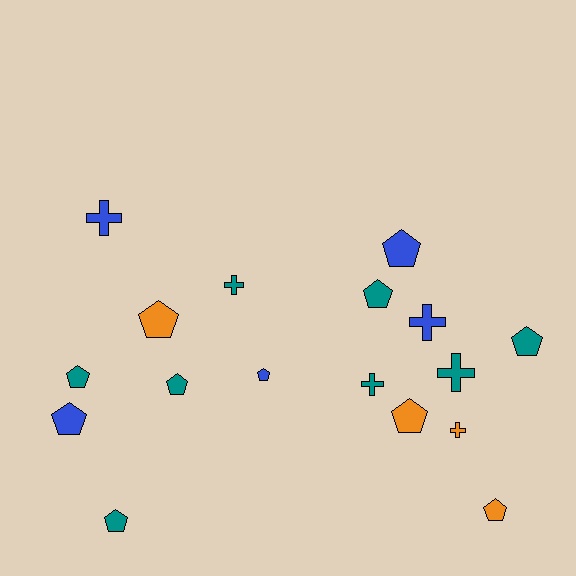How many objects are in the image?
There are 17 objects.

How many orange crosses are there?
There is 1 orange cross.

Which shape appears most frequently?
Pentagon, with 11 objects.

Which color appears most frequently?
Teal, with 8 objects.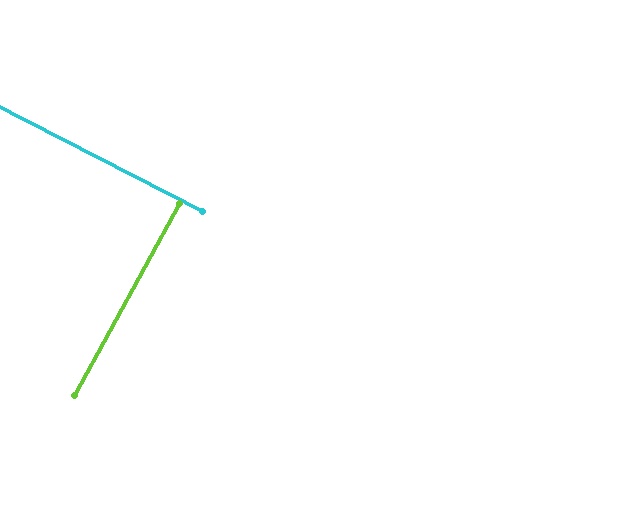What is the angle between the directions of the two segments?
Approximately 89 degrees.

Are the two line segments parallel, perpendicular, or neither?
Perpendicular — they meet at approximately 89°.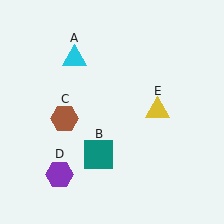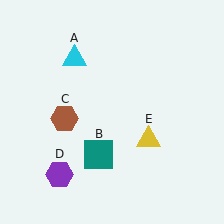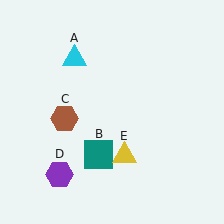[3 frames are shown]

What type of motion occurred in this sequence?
The yellow triangle (object E) rotated clockwise around the center of the scene.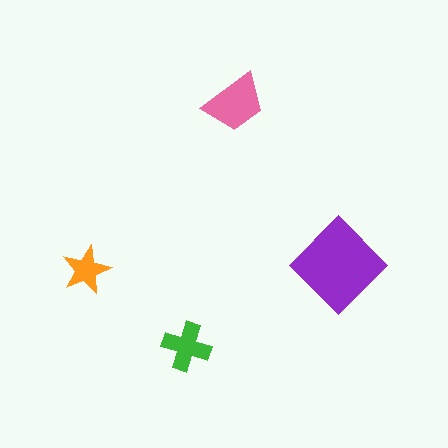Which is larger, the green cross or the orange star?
The green cross.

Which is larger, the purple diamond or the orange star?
The purple diamond.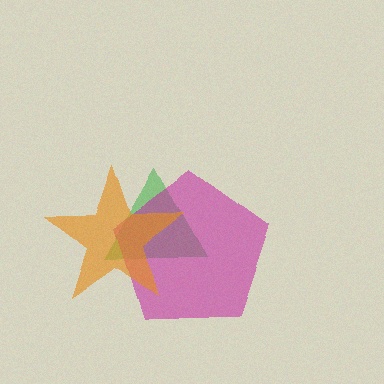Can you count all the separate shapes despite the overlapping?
Yes, there are 3 separate shapes.